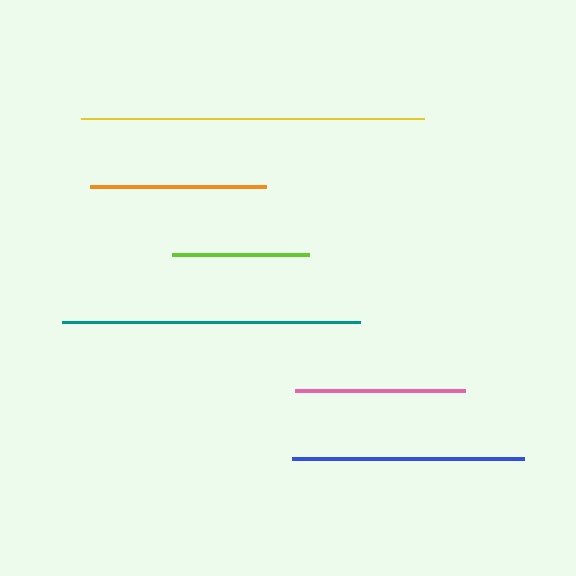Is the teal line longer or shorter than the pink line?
The teal line is longer than the pink line.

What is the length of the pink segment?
The pink segment is approximately 170 pixels long.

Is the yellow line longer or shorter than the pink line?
The yellow line is longer than the pink line.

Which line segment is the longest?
The yellow line is the longest at approximately 342 pixels.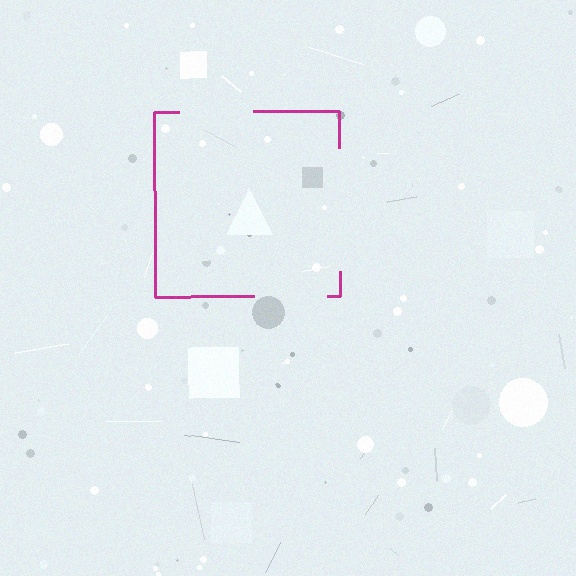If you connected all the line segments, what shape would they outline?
They would outline a square.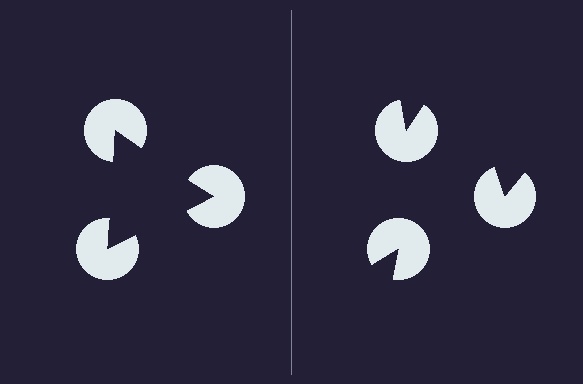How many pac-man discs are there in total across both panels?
6 — 3 on each side.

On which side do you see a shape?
An illusory triangle appears on the left side. On the right side the wedge cuts are rotated, so no coherent shape forms.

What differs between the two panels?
The pac-man discs are positioned identically on both sides; only the wedge orientations differ. On the left they align to a triangle; on the right they are misaligned.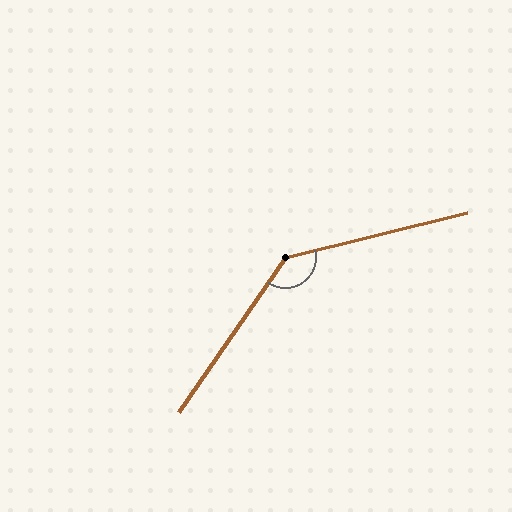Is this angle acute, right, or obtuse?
It is obtuse.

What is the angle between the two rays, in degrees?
Approximately 138 degrees.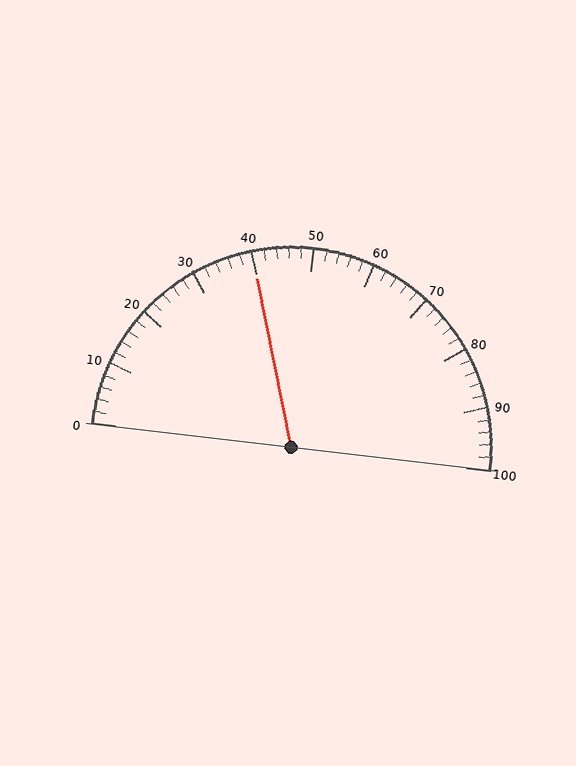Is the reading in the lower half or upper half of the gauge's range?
The reading is in the lower half of the range (0 to 100).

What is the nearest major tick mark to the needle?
The nearest major tick mark is 40.